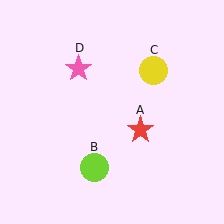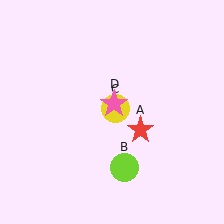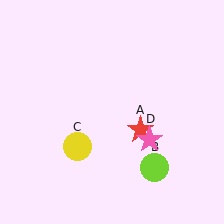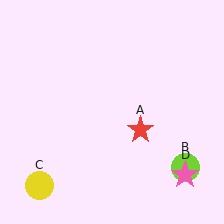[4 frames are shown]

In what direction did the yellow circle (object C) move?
The yellow circle (object C) moved down and to the left.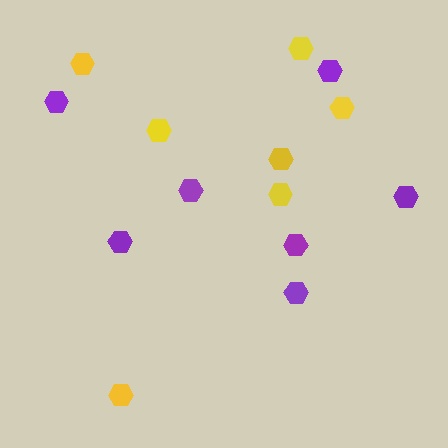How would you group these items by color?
There are 2 groups: one group of yellow hexagons (7) and one group of purple hexagons (7).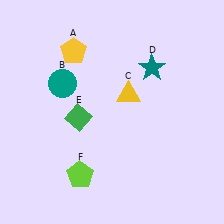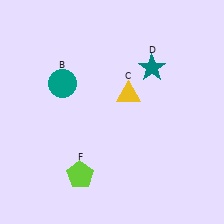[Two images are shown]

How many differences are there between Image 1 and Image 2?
There are 2 differences between the two images.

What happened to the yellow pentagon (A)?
The yellow pentagon (A) was removed in Image 2. It was in the top-left area of Image 1.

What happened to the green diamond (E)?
The green diamond (E) was removed in Image 2. It was in the bottom-left area of Image 1.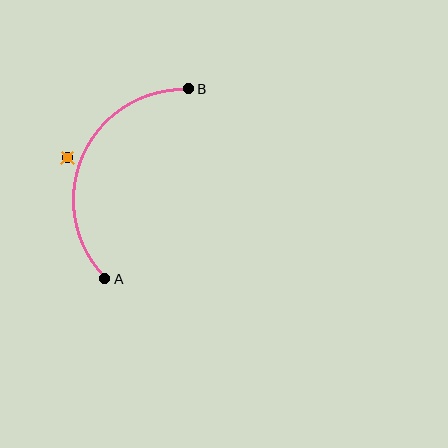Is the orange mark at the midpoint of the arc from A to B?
No — the orange mark does not lie on the arc at all. It sits slightly outside the curve.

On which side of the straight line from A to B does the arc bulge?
The arc bulges to the left of the straight line connecting A and B.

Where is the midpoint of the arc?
The arc midpoint is the point on the curve farthest from the straight line joining A and B. It sits to the left of that line.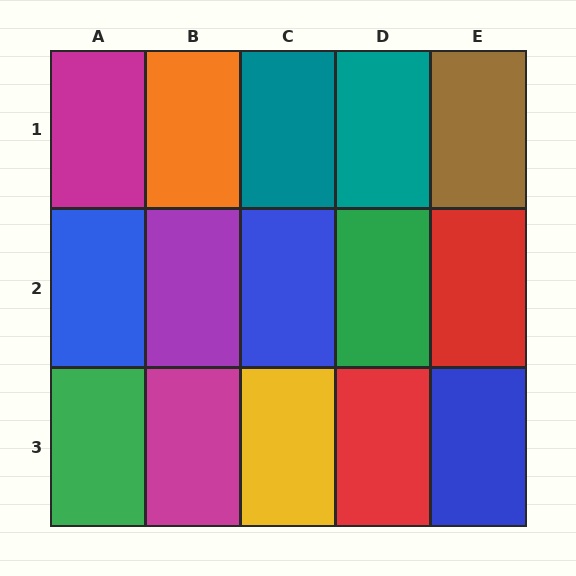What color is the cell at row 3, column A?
Green.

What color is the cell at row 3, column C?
Yellow.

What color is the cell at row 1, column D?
Teal.